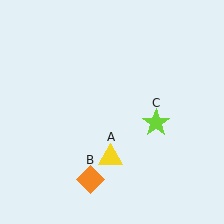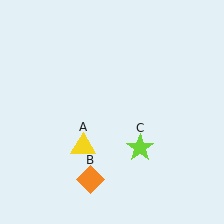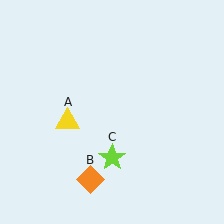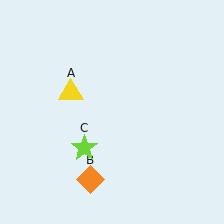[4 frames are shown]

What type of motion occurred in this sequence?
The yellow triangle (object A), lime star (object C) rotated clockwise around the center of the scene.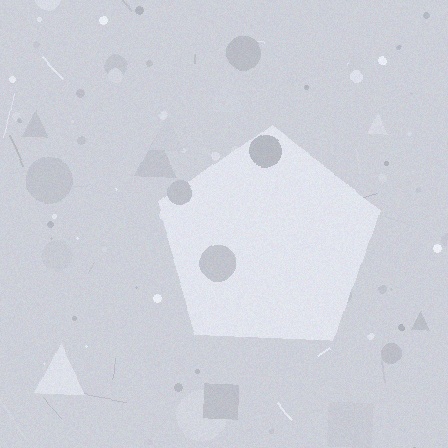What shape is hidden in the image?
A pentagon is hidden in the image.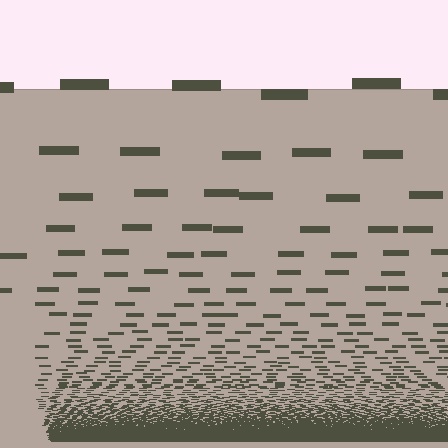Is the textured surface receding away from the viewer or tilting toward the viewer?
The surface appears to tilt toward the viewer. Texture elements get larger and sparser toward the top.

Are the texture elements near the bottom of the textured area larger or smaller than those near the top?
Smaller. The gradient is inverted — elements near the bottom are smaller and denser.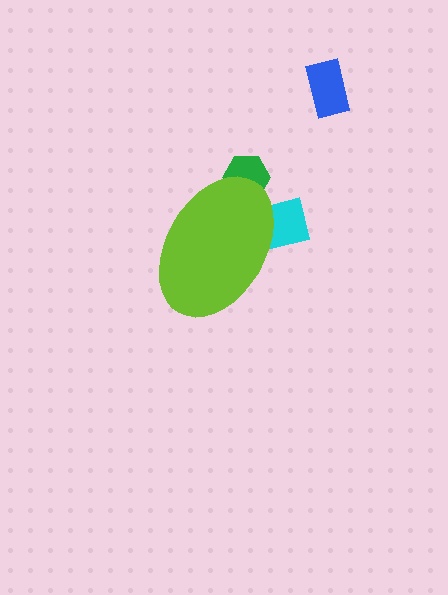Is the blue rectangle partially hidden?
No, the blue rectangle is fully visible.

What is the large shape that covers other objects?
A lime ellipse.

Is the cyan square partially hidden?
Yes, the cyan square is partially hidden behind the lime ellipse.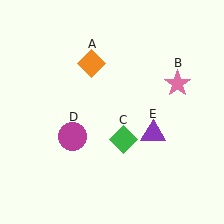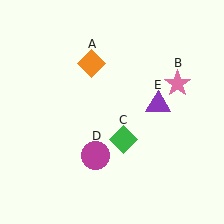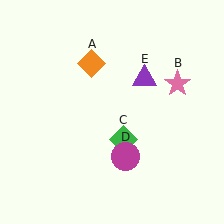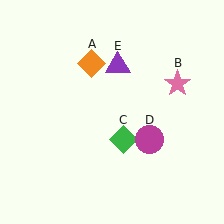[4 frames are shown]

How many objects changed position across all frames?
2 objects changed position: magenta circle (object D), purple triangle (object E).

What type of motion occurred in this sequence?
The magenta circle (object D), purple triangle (object E) rotated counterclockwise around the center of the scene.